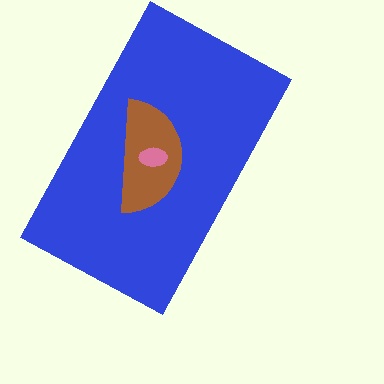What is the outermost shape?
The blue rectangle.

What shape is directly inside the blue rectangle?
The brown semicircle.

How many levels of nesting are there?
3.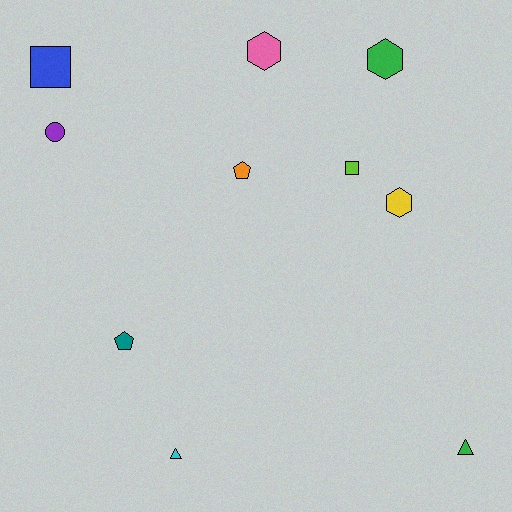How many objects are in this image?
There are 10 objects.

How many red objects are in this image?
There are no red objects.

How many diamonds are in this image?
There are no diamonds.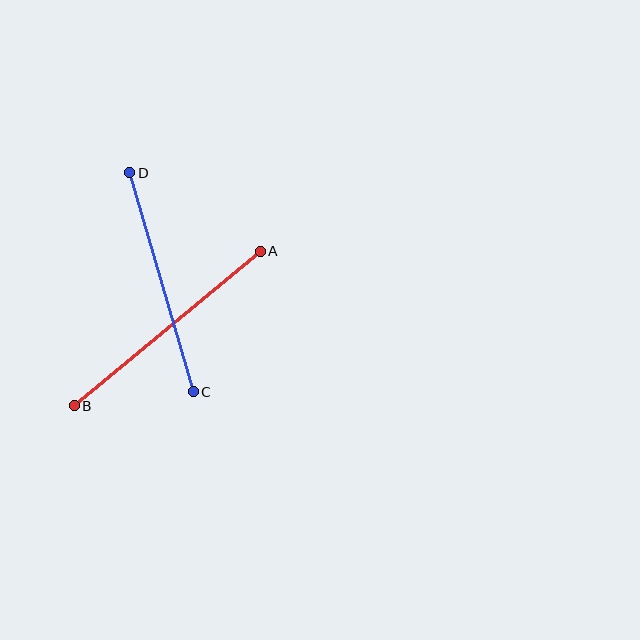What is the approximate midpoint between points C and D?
The midpoint is at approximately (161, 282) pixels.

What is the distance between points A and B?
The distance is approximately 242 pixels.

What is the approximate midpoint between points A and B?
The midpoint is at approximately (167, 329) pixels.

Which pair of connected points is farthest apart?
Points A and B are farthest apart.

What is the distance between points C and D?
The distance is approximately 228 pixels.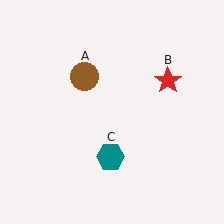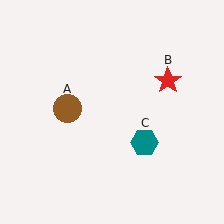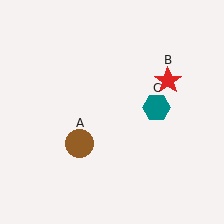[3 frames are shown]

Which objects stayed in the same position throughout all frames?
Red star (object B) remained stationary.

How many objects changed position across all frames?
2 objects changed position: brown circle (object A), teal hexagon (object C).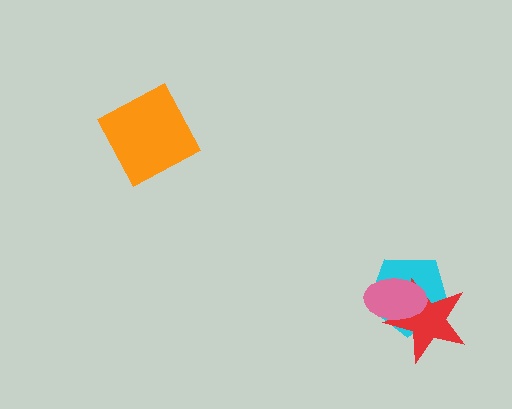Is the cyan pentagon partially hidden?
Yes, it is partially covered by another shape.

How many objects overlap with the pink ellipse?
2 objects overlap with the pink ellipse.